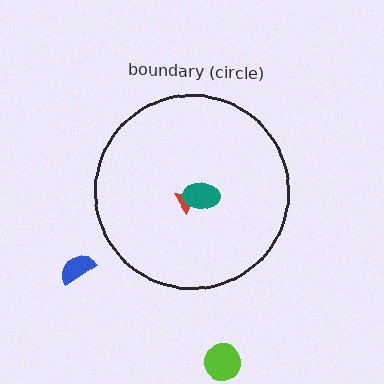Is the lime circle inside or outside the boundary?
Outside.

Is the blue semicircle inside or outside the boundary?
Outside.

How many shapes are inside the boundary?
2 inside, 2 outside.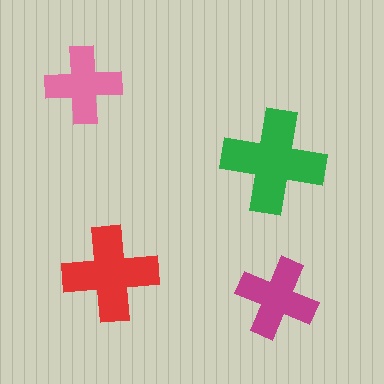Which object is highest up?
The pink cross is topmost.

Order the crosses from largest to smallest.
the green one, the red one, the magenta one, the pink one.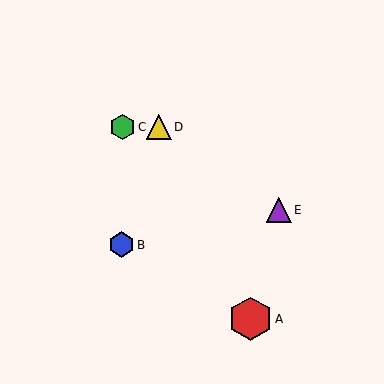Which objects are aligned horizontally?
Objects C, D are aligned horizontally.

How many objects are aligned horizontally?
2 objects (C, D) are aligned horizontally.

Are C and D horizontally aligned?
Yes, both are at y≈127.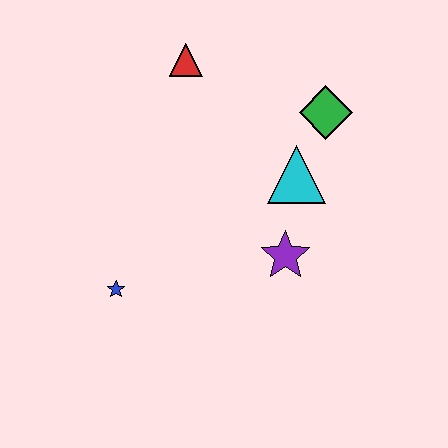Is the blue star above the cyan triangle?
No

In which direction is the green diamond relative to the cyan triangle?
The green diamond is above the cyan triangle.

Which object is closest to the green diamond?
The cyan triangle is closest to the green diamond.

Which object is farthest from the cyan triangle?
The blue star is farthest from the cyan triangle.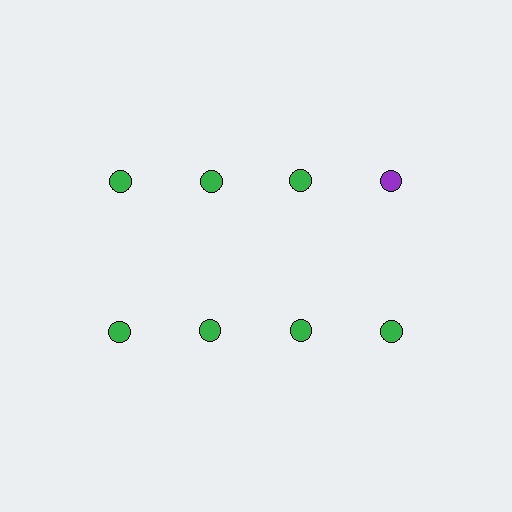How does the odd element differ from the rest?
It has a different color: purple instead of green.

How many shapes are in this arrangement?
There are 8 shapes arranged in a grid pattern.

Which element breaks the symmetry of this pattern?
The purple circle in the top row, second from right column breaks the symmetry. All other shapes are green circles.